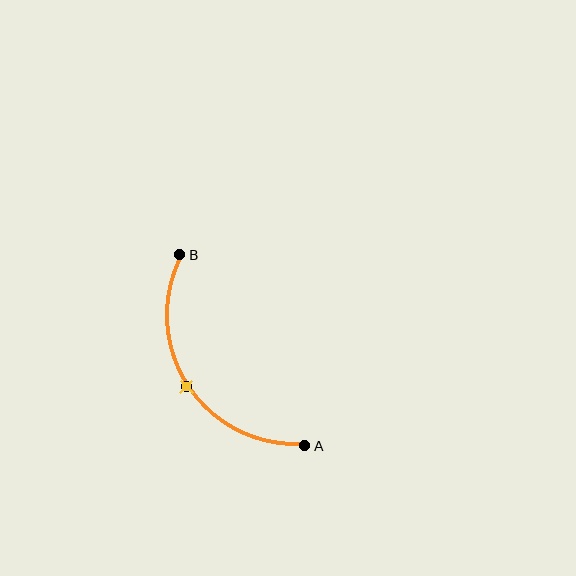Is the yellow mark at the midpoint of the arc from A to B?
Yes. The yellow mark lies on the arc at equal arc-length from both A and B — it is the arc midpoint.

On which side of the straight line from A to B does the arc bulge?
The arc bulges to the left of the straight line connecting A and B.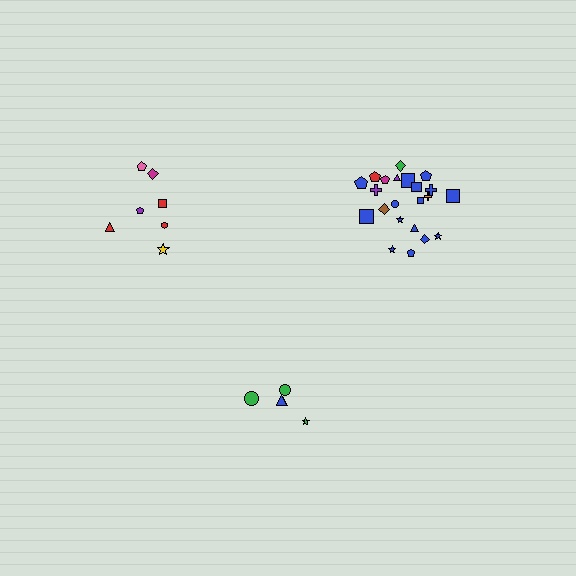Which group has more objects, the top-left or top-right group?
The top-right group.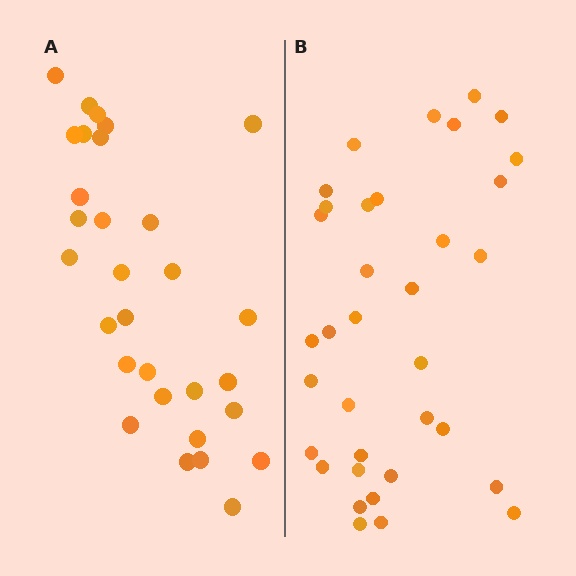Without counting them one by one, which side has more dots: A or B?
Region B (the right region) has more dots.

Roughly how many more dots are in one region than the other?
Region B has about 5 more dots than region A.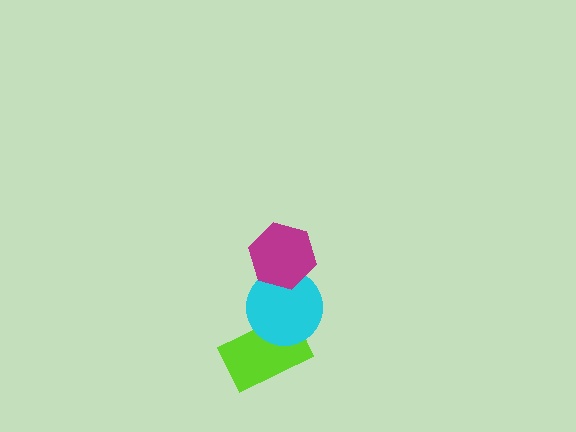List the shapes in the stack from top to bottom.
From top to bottom: the magenta hexagon, the cyan circle, the lime rectangle.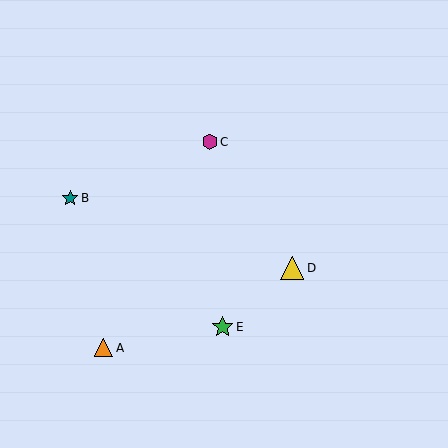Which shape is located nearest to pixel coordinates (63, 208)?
The teal star (labeled B) at (70, 198) is nearest to that location.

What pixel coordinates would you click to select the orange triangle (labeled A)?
Click at (104, 348) to select the orange triangle A.